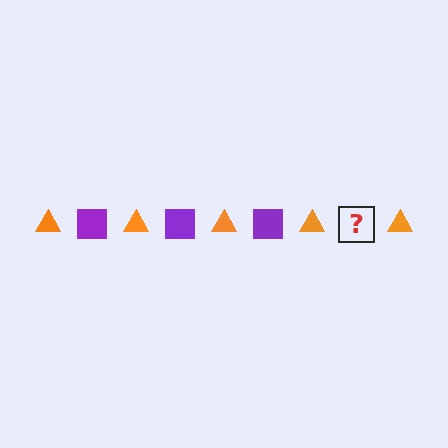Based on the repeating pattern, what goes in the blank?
The blank should be a purple square.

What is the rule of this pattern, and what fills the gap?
The rule is that the pattern alternates between orange triangle and purple square. The gap should be filled with a purple square.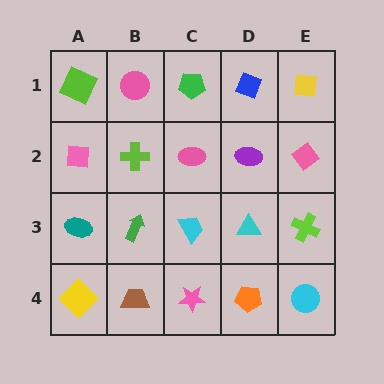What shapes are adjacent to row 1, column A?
A pink square (row 2, column A), a pink circle (row 1, column B).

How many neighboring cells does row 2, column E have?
3.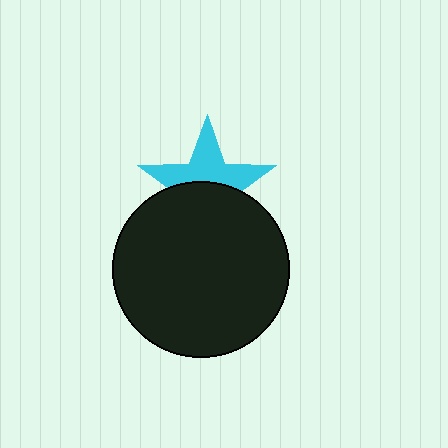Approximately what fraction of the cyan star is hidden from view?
Roughly 50% of the cyan star is hidden behind the black circle.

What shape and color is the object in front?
The object in front is a black circle.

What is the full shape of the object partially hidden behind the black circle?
The partially hidden object is a cyan star.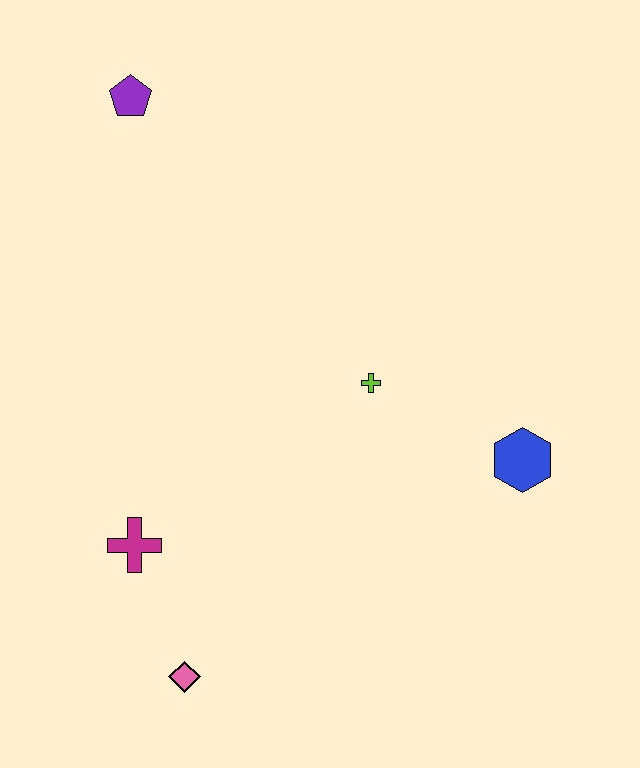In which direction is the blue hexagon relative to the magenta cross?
The blue hexagon is to the right of the magenta cross.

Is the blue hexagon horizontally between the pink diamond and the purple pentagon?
No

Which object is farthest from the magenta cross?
The purple pentagon is farthest from the magenta cross.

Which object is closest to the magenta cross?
The pink diamond is closest to the magenta cross.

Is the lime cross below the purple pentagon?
Yes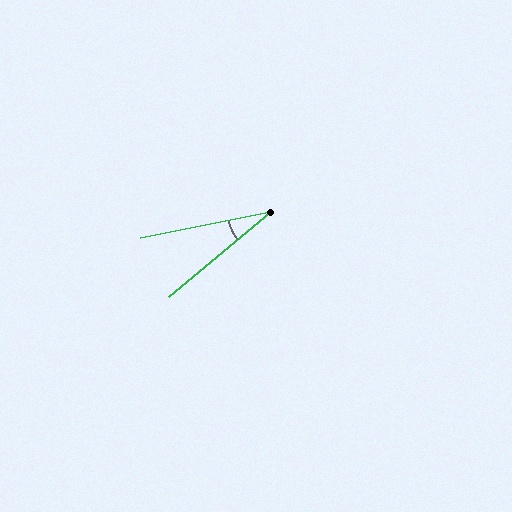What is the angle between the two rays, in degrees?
Approximately 28 degrees.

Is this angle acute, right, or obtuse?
It is acute.